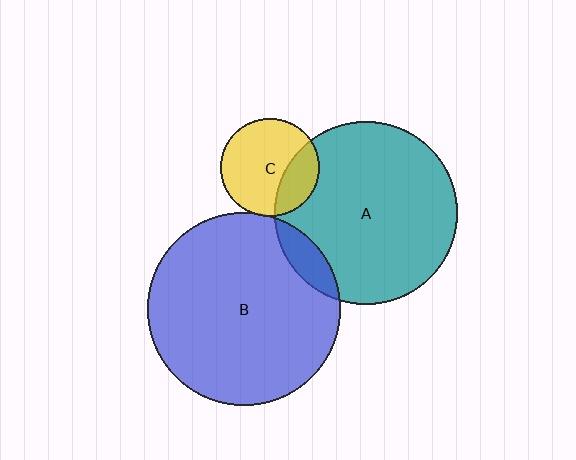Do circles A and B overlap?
Yes.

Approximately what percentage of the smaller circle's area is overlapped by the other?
Approximately 10%.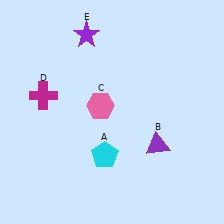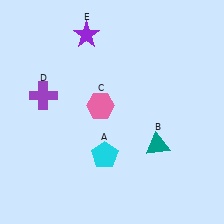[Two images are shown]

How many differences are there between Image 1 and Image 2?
There are 2 differences between the two images.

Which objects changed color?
B changed from purple to teal. D changed from magenta to purple.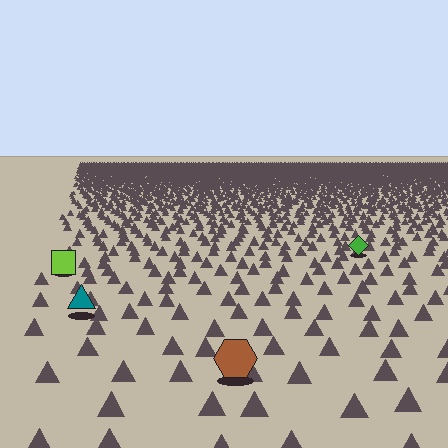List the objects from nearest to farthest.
From nearest to farthest: the brown hexagon, the teal triangle, the lime square, the green diamond.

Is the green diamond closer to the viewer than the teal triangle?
No. The teal triangle is closer — you can tell from the texture gradient: the ground texture is coarser near it.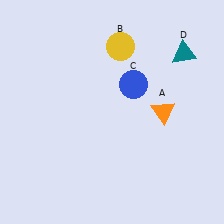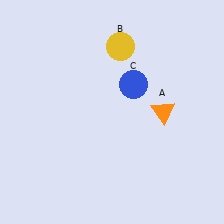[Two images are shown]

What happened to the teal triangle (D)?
The teal triangle (D) was removed in Image 2. It was in the top-right area of Image 1.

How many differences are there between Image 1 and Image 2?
There is 1 difference between the two images.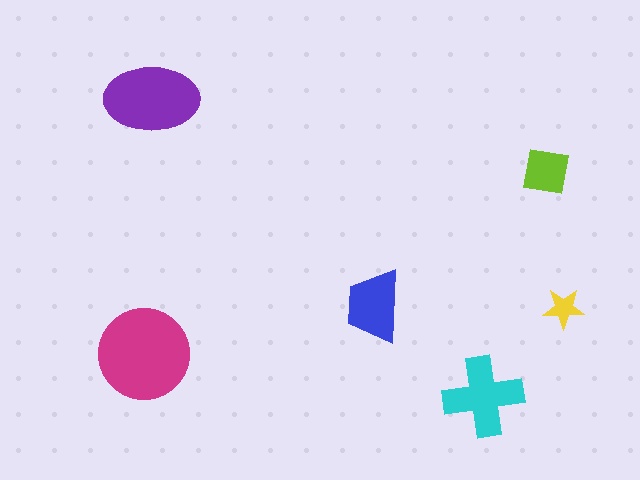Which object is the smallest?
The yellow star.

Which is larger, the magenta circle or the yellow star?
The magenta circle.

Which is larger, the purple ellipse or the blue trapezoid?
The purple ellipse.